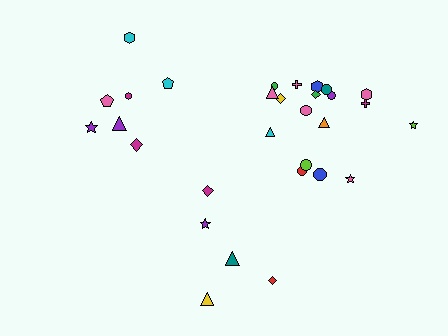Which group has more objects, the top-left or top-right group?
The top-right group.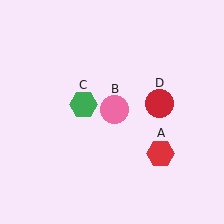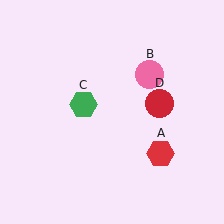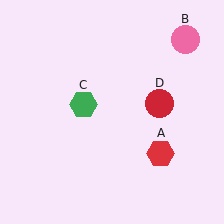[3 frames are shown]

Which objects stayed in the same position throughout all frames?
Red hexagon (object A) and green hexagon (object C) and red circle (object D) remained stationary.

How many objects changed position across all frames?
1 object changed position: pink circle (object B).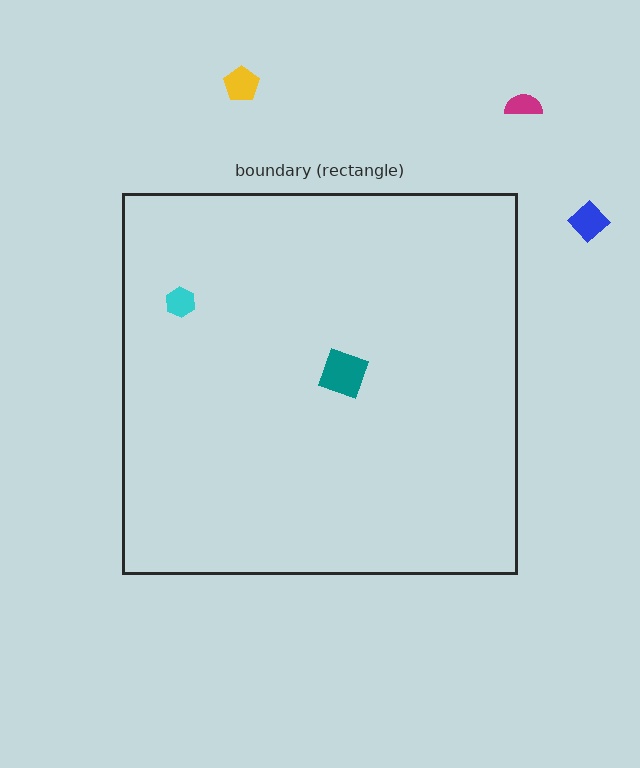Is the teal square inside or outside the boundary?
Inside.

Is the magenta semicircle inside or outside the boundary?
Outside.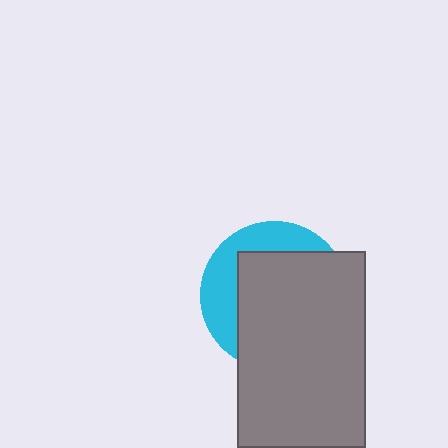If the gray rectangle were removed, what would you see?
You would see the complete cyan circle.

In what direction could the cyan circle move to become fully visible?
The cyan circle could move toward the upper-left. That would shift it out from behind the gray rectangle entirely.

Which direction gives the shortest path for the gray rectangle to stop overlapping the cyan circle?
Moving toward the lower-right gives the shortest separation.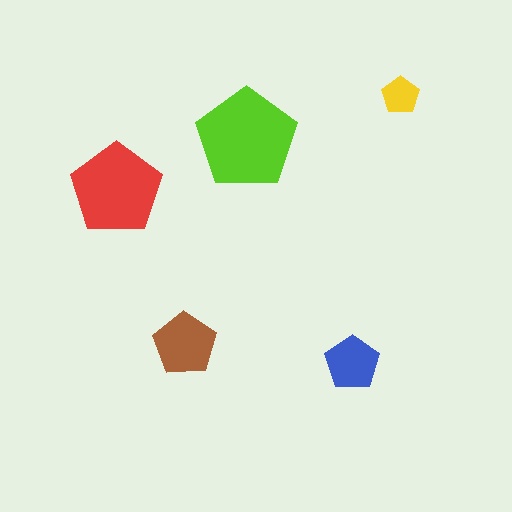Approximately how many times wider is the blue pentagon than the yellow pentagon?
About 1.5 times wider.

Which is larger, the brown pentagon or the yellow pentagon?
The brown one.